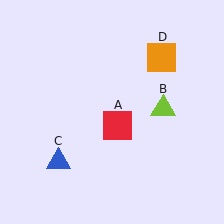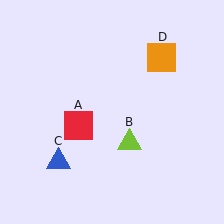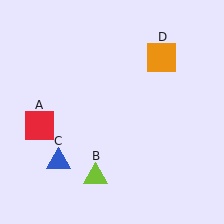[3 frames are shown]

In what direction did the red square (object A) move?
The red square (object A) moved left.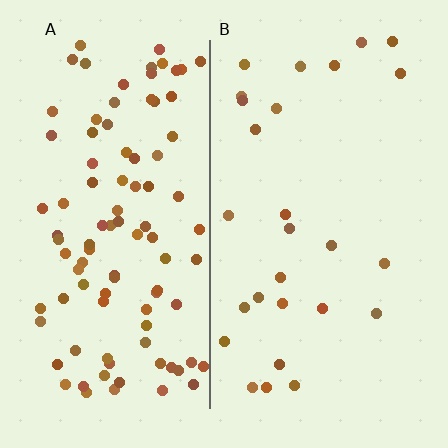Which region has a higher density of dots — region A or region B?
A (the left).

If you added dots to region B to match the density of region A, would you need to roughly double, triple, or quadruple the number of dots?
Approximately quadruple.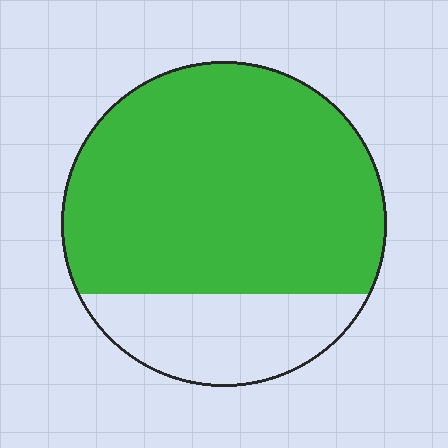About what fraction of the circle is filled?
About three quarters (3/4).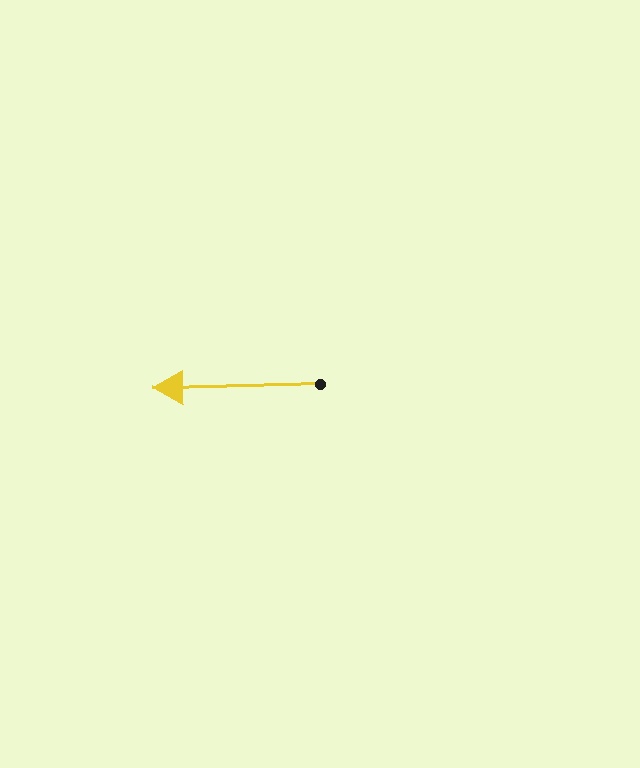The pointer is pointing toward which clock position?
Roughly 9 o'clock.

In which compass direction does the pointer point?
West.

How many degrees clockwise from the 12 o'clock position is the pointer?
Approximately 270 degrees.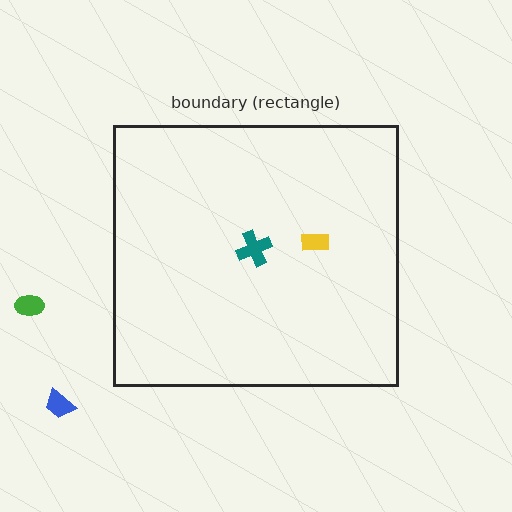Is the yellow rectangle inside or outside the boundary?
Inside.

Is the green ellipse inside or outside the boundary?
Outside.